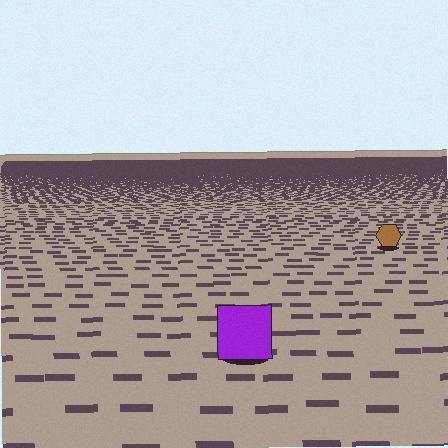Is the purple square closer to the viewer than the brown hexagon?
Yes. The purple square is closer — you can tell from the texture gradient: the ground texture is coarser near it.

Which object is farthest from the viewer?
The brown hexagon is farthest from the viewer. It appears smaller and the ground texture around it is denser.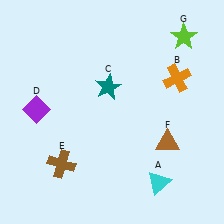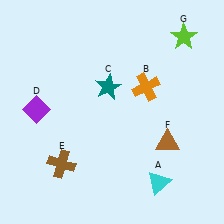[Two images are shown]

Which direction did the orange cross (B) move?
The orange cross (B) moved left.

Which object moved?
The orange cross (B) moved left.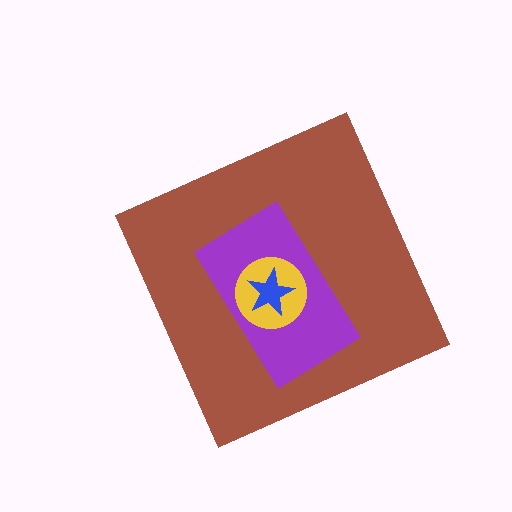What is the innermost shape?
The blue star.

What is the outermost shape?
The brown diamond.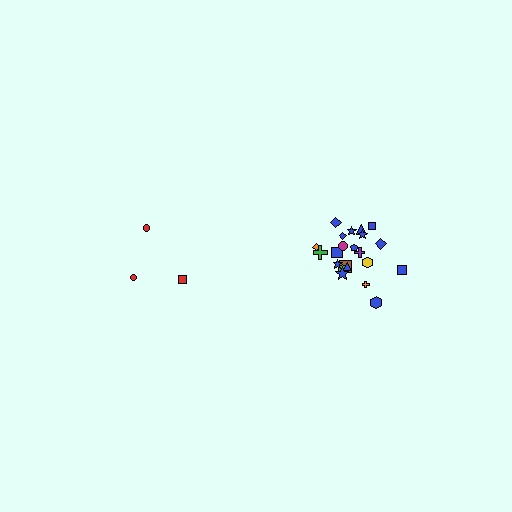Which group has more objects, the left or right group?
The right group.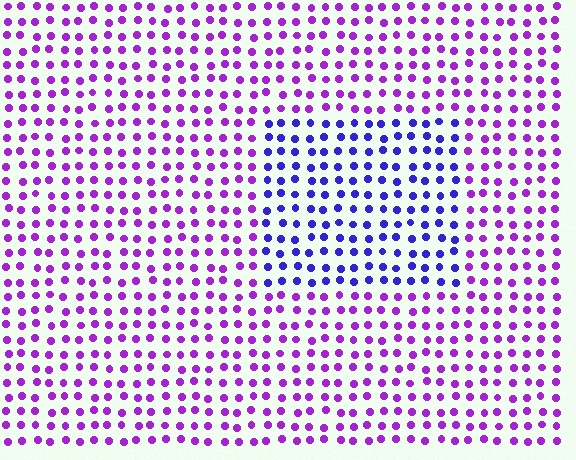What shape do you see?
I see a rectangle.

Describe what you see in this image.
The image is filled with small purple elements in a uniform arrangement. A rectangle-shaped region is visible where the elements are tinted to a slightly different hue, forming a subtle color boundary.